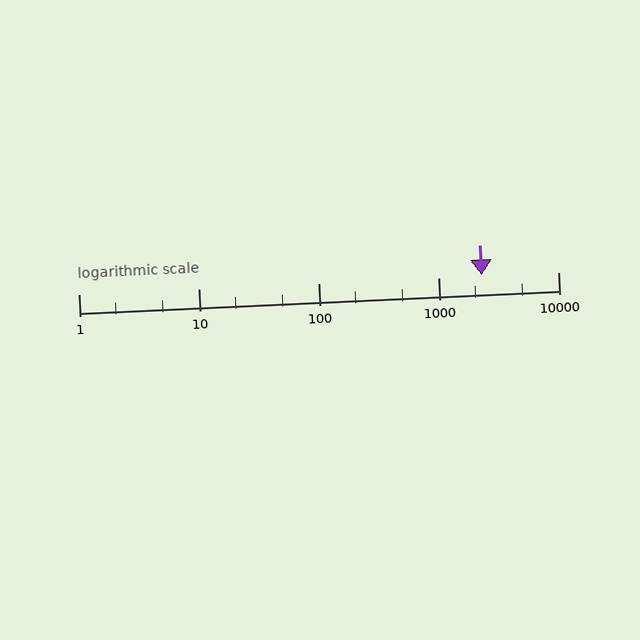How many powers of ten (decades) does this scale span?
The scale spans 4 decades, from 1 to 10000.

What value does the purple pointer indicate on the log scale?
The pointer indicates approximately 2300.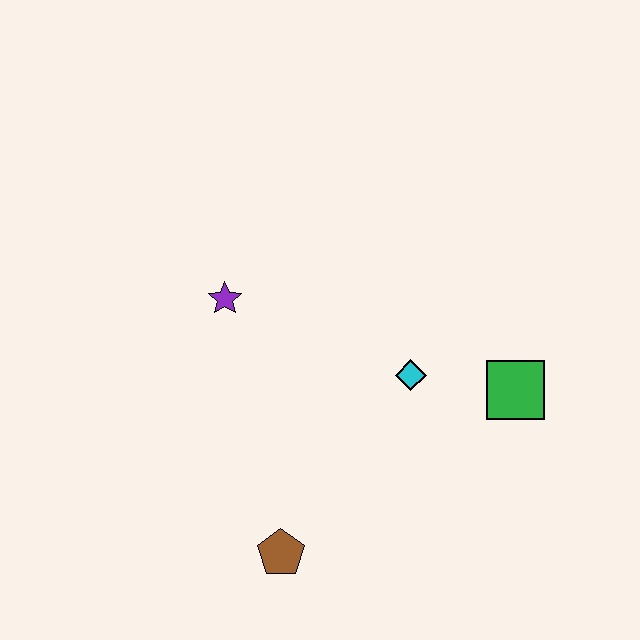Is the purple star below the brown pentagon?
No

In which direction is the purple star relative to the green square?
The purple star is to the left of the green square.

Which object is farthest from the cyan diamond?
The brown pentagon is farthest from the cyan diamond.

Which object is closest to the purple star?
The cyan diamond is closest to the purple star.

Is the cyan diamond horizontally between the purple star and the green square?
Yes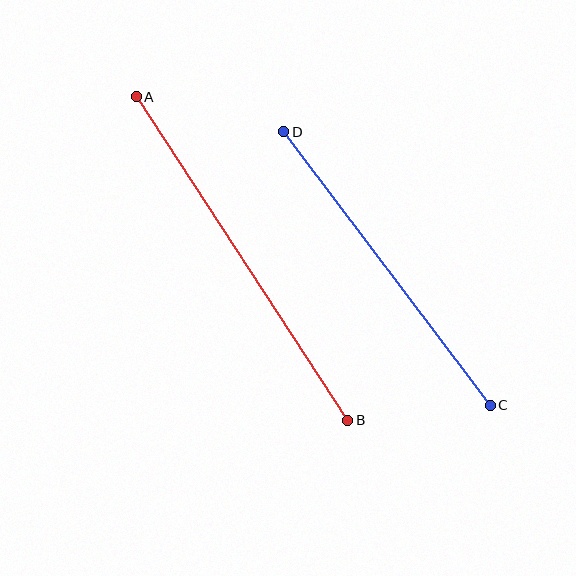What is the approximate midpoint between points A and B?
The midpoint is at approximately (242, 259) pixels.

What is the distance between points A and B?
The distance is approximately 387 pixels.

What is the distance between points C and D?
The distance is approximately 343 pixels.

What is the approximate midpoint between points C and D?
The midpoint is at approximately (387, 269) pixels.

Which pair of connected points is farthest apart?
Points A and B are farthest apart.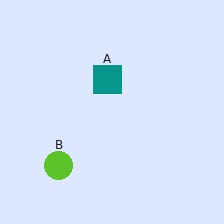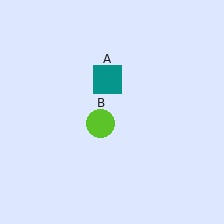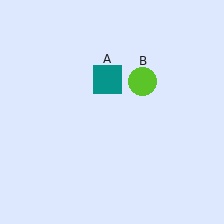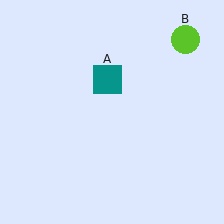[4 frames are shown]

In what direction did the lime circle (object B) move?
The lime circle (object B) moved up and to the right.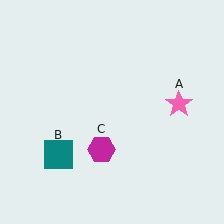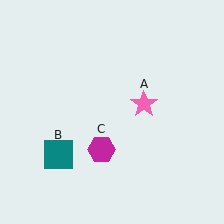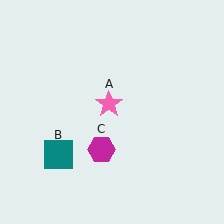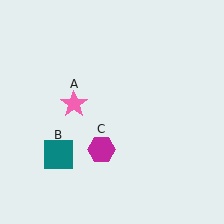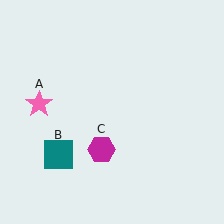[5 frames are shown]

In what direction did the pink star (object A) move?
The pink star (object A) moved left.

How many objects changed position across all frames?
1 object changed position: pink star (object A).